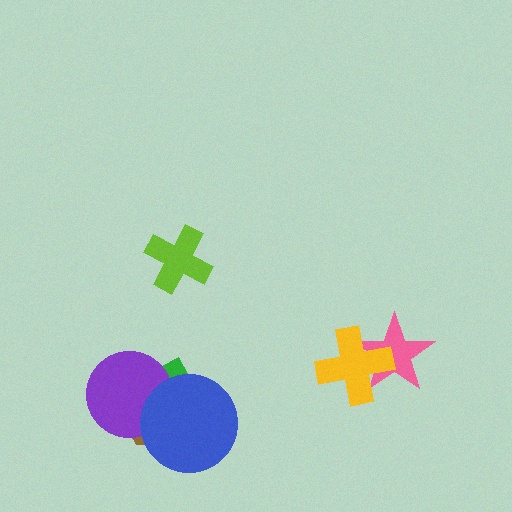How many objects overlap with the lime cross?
0 objects overlap with the lime cross.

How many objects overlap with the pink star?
1 object overlaps with the pink star.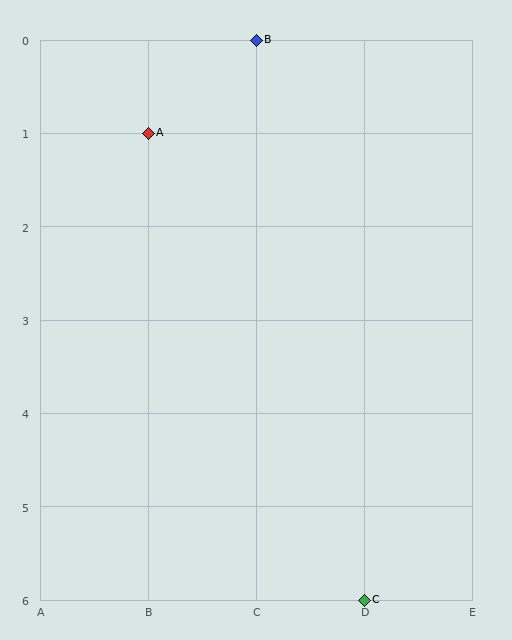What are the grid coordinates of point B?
Point B is at grid coordinates (C, 0).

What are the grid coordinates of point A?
Point A is at grid coordinates (B, 1).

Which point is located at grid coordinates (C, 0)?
Point B is at (C, 0).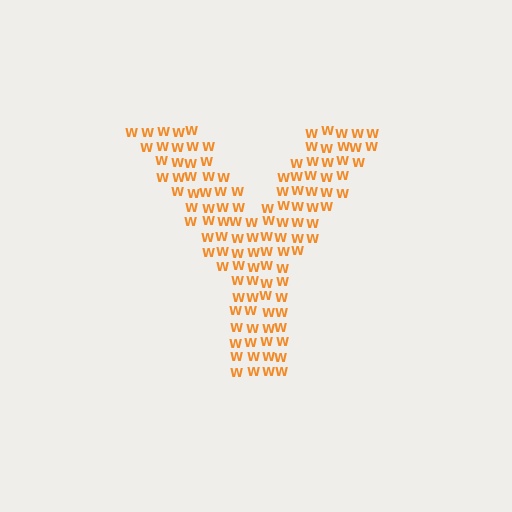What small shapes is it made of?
It is made of small letter W's.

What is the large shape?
The large shape is the letter Y.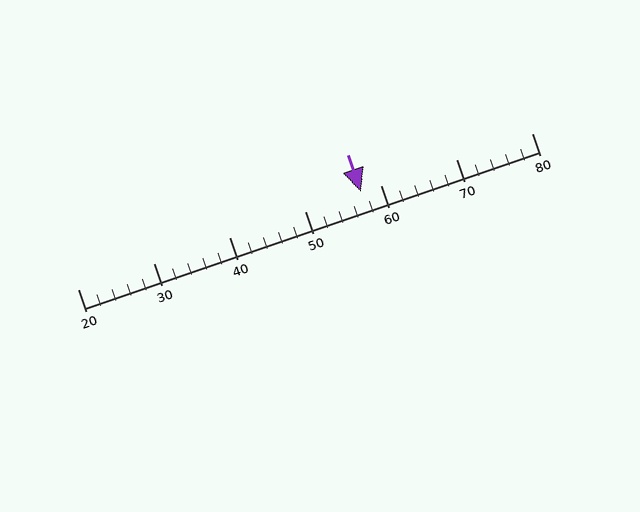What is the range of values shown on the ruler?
The ruler shows values from 20 to 80.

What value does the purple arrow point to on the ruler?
The purple arrow points to approximately 57.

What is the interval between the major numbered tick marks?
The major tick marks are spaced 10 units apart.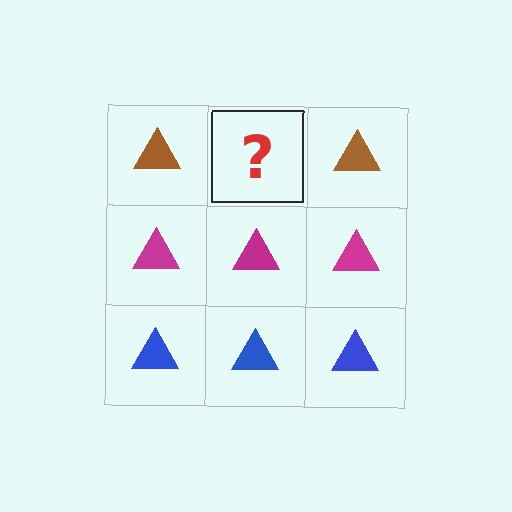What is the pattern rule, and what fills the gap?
The rule is that each row has a consistent color. The gap should be filled with a brown triangle.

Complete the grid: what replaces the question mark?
The question mark should be replaced with a brown triangle.